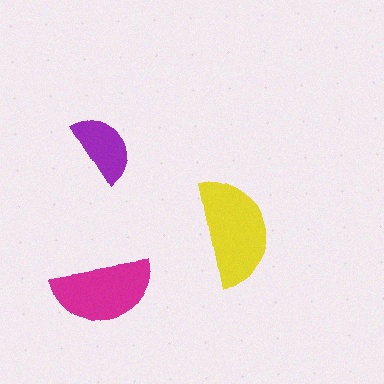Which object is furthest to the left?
The magenta semicircle is leftmost.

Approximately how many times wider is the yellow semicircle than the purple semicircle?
About 1.5 times wider.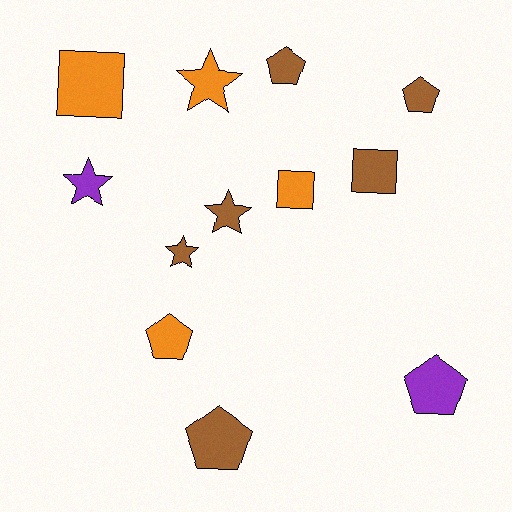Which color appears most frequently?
Brown, with 6 objects.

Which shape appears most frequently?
Pentagon, with 5 objects.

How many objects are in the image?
There are 12 objects.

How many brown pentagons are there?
There are 3 brown pentagons.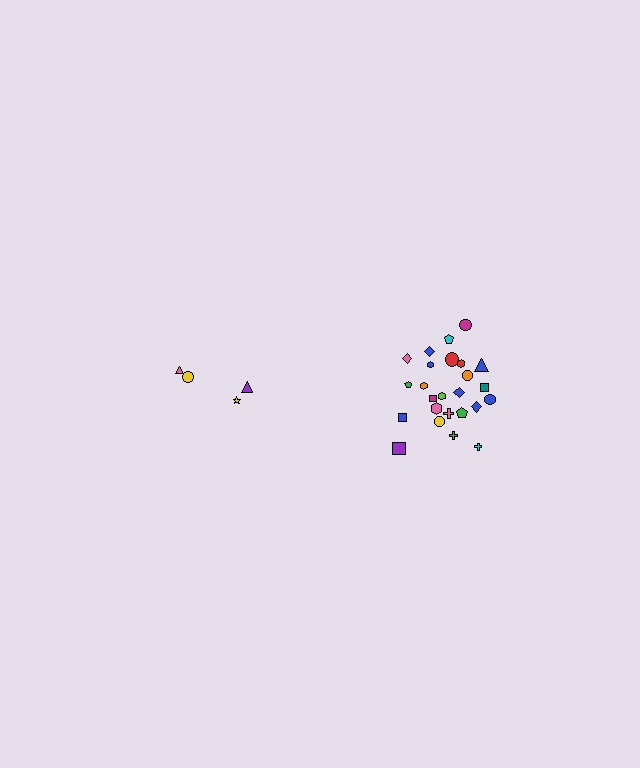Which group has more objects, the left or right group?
The right group.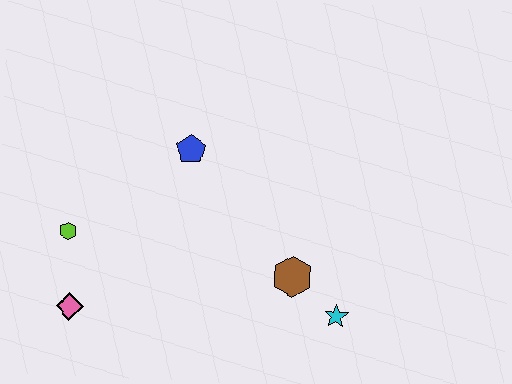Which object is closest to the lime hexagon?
The pink diamond is closest to the lime hexagon.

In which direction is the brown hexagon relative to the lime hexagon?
The brown hexagon is to the right of the lime hexagon.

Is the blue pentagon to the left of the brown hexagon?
Yes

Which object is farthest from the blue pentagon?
The cyan star is farthest from the blue pentagon.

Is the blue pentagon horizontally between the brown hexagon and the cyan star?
No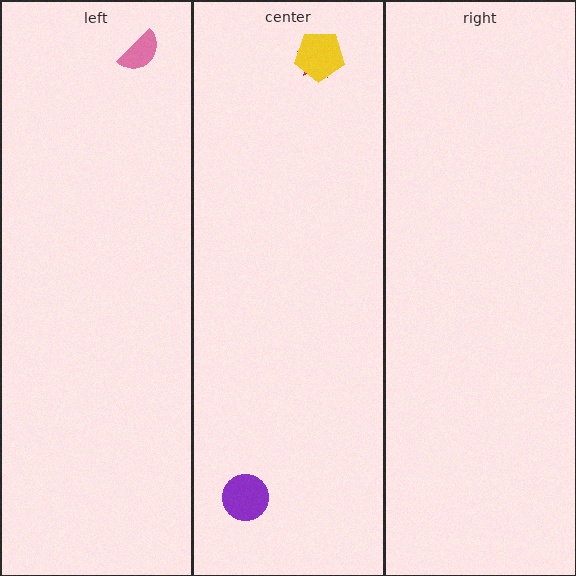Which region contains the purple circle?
The center region.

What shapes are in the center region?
The red star, the purple circle, the yellow pentagon.